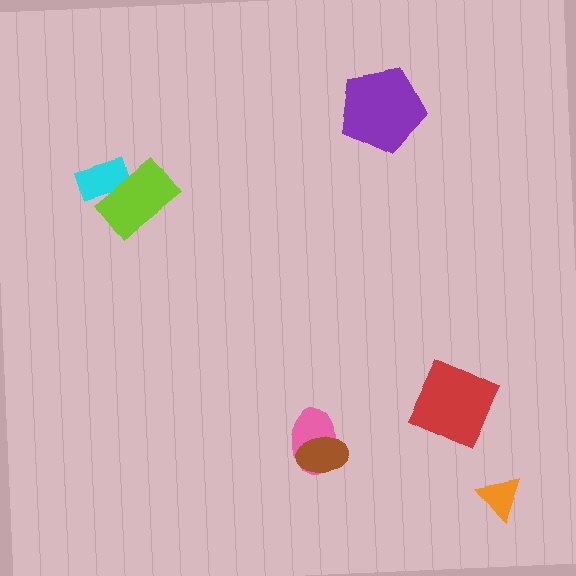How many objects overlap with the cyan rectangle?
1 object overlaps with the cyan rectangle.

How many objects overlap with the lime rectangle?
1 object overlaps with the lime rectangle.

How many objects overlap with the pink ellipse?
1 object overlaps with the pink ellipse.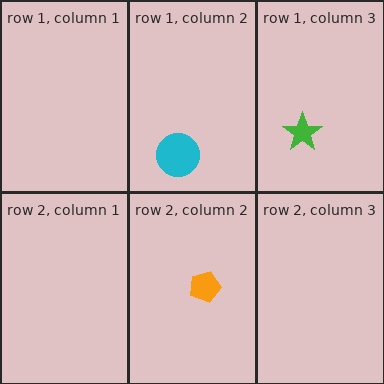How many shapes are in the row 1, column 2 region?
1.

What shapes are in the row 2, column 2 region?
The orange pentagon.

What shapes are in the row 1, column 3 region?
The green star.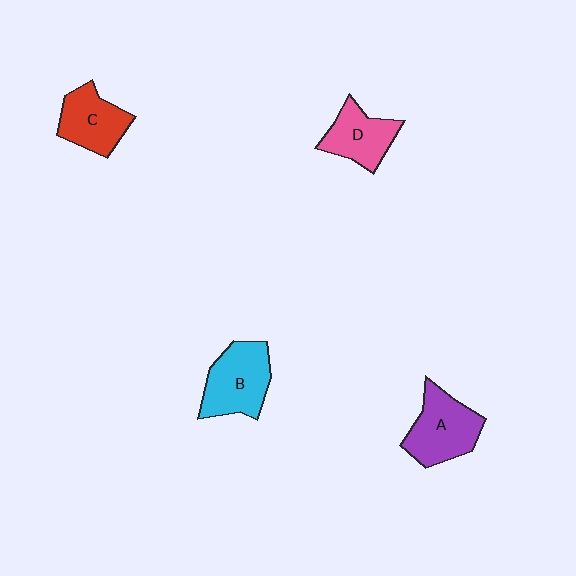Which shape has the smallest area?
Shape D (pink).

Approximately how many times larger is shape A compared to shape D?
Approximately 1.3 times.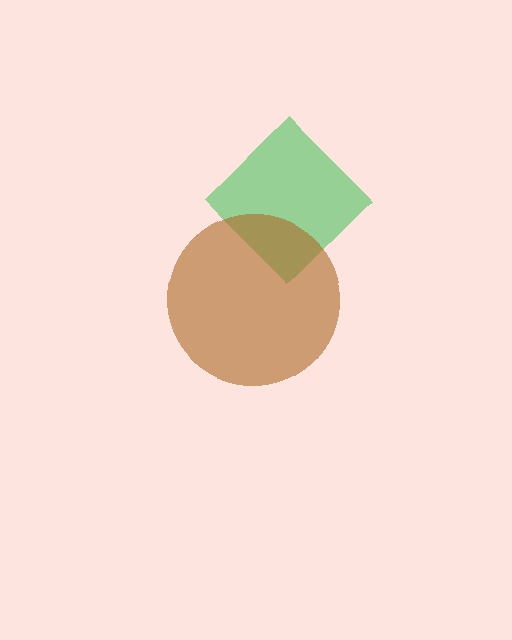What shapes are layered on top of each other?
The layered shapes are: a green diamond, a brown circle.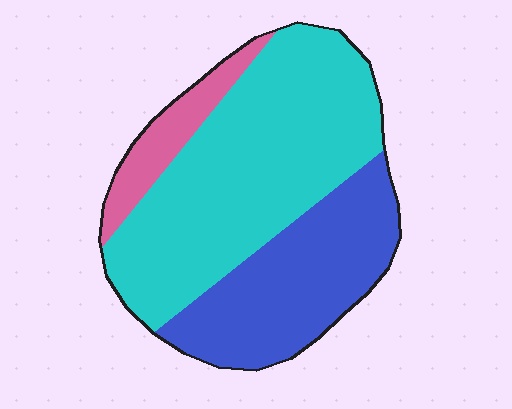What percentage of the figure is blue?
Blue takes up about one third (1/3) of the figure.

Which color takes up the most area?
Cyan, at roughly 55%.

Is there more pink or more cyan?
Cyan.